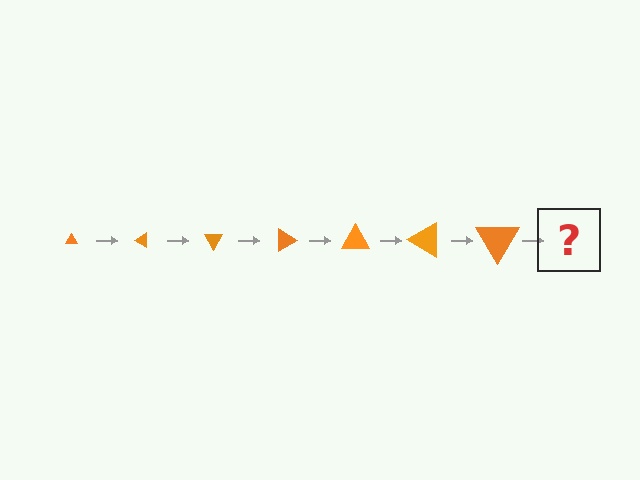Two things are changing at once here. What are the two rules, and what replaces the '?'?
The two rules are that the triangle grows larger each step and it rotates 30 degrees each step. The '?' should be a triangle, larger than the previous one and rotated 210 degrees from the start.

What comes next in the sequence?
The next element should be a triangle, larger than the previous one and rotated 210 degrees from the start.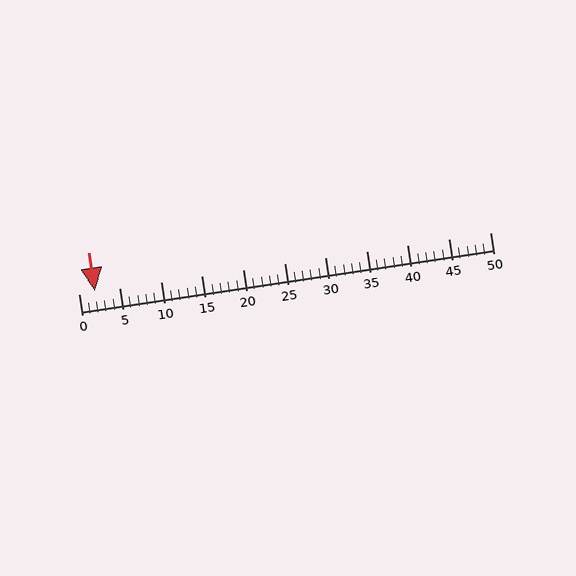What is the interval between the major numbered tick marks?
The major tick marks are spaced 5 units apart.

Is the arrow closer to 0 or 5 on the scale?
The arrow is closer to 0.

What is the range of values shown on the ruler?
The ruler shows values from 0 to 50.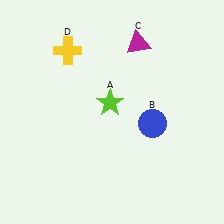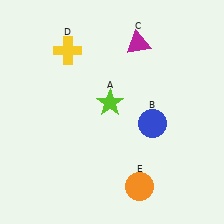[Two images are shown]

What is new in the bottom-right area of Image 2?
An orange circle (E) was added in the bottom-right area of Image 2.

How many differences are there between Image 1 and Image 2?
There is 1 difference between the two images.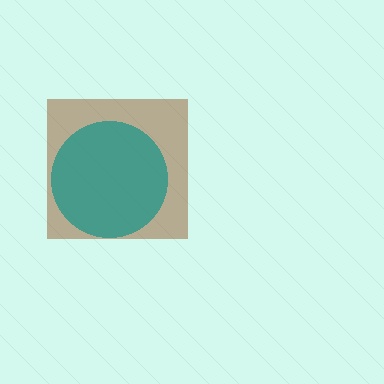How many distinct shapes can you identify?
There are 2 distinct shapes: a brown square, a teal circle.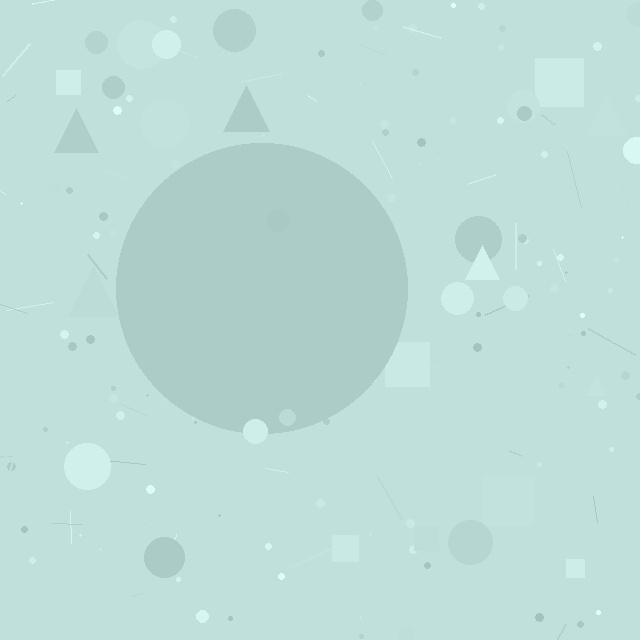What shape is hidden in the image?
A circle is hidden in the image.